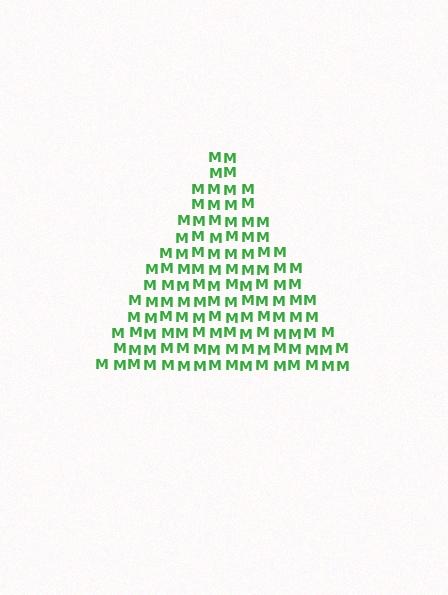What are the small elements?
The small elements are letter M's.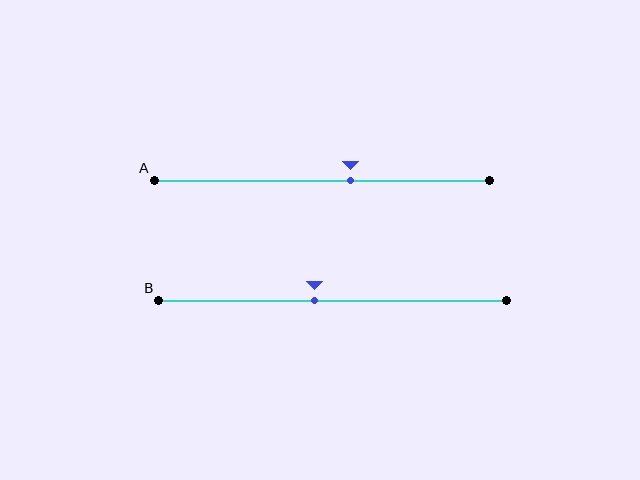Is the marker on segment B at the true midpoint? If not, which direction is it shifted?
No, the marker on segment B is shifted to the left by about 5% of the segment length.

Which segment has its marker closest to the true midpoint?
Segment B has its marker closest to the true midpoint.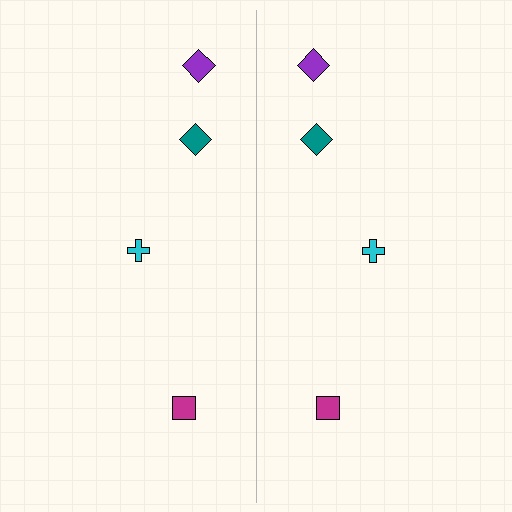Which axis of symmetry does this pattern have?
The pattern has a vertical axis of symmetry running through the center of the image.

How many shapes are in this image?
There are 8 shapes in this image.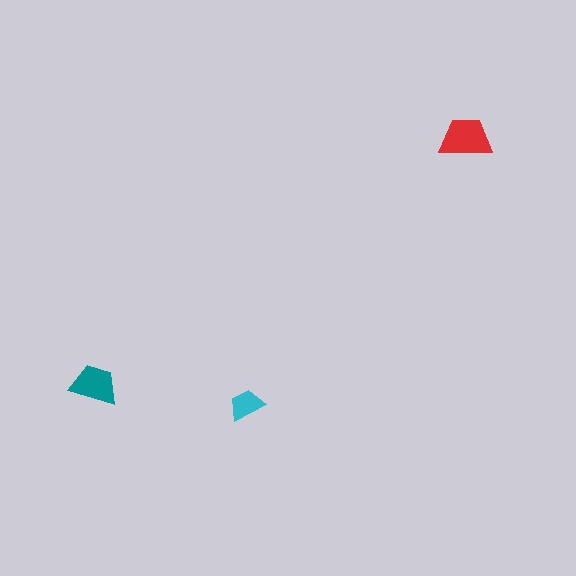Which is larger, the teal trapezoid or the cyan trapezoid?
The teal one.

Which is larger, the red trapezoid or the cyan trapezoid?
The red one.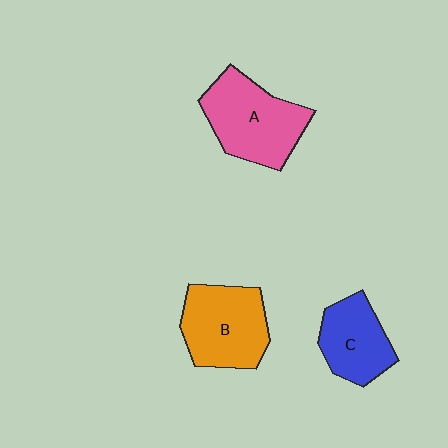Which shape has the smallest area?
Shape C (blue).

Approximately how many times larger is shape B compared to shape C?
Approximately 1.3 times.